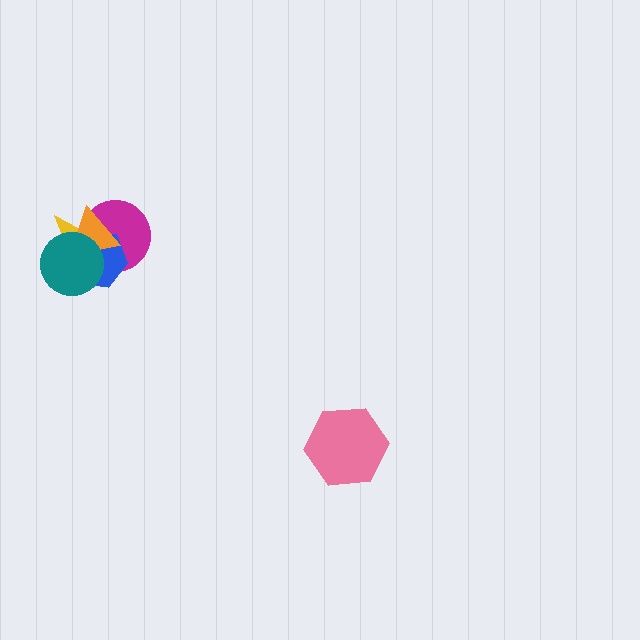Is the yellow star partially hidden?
Yes, it is partially covered by another shape.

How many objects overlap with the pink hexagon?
0 objects overlap with the pink hexagon.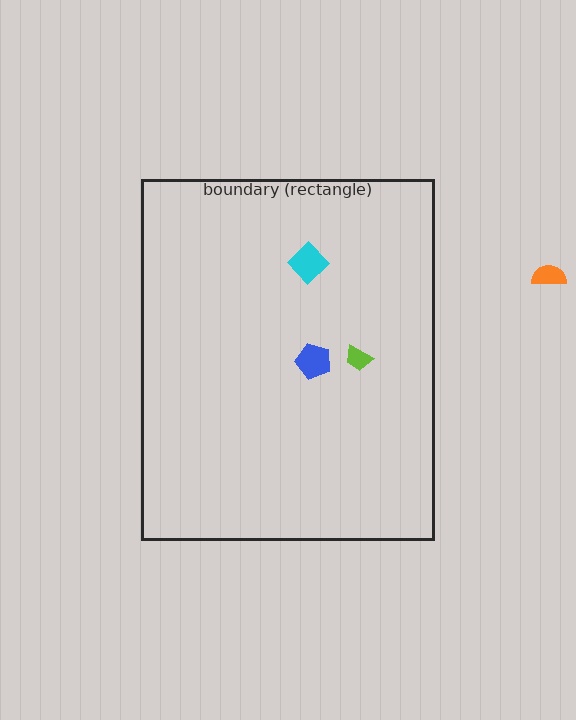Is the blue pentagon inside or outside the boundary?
Inside.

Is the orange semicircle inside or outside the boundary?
Outside.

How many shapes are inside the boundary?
3 inside, 1 outside.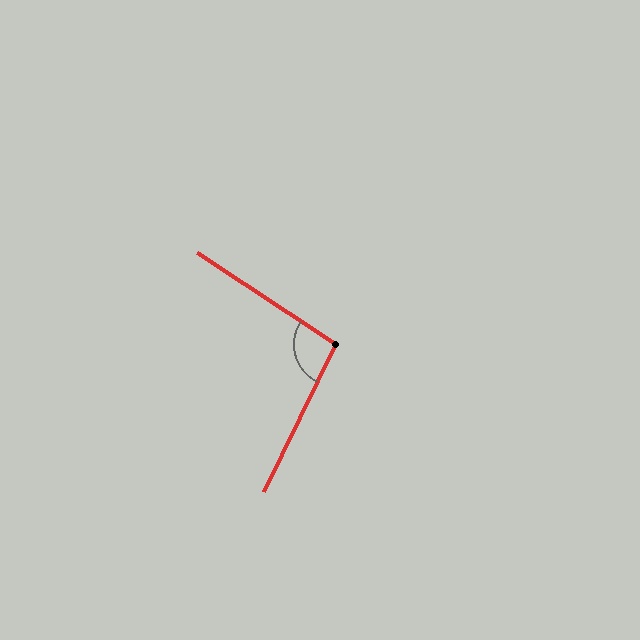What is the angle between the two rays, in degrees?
Approximately 97 degrees.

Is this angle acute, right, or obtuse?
It is obtuse.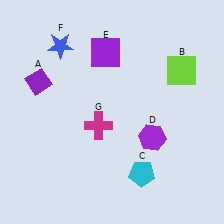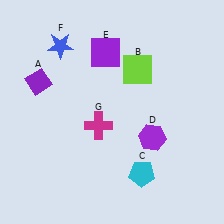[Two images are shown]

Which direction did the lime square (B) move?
The lime square (B) moved left.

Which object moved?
The lime square (B) moved left.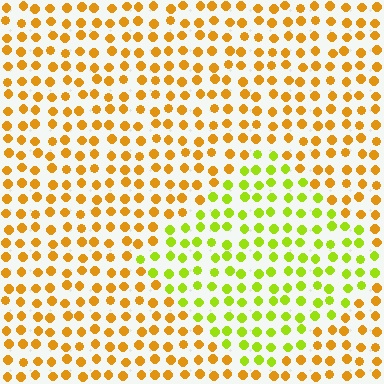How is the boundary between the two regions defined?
The boundary is defined purely by a slight shift in hue (about 43 degrees). Spacing, size, and orientation are identical on both sides.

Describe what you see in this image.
The image is filled with small orange elements in a uniform arrangement. A diamond-shaped region is visible where the elements are tinted to a slightly different hue, forming a subtle color boundary.